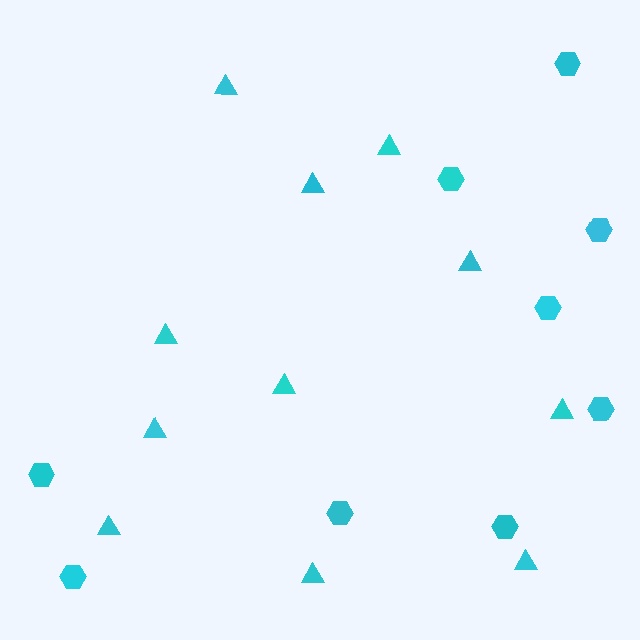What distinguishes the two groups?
There are 2 groups: one group of triangles (11) and one group of hexagons (9).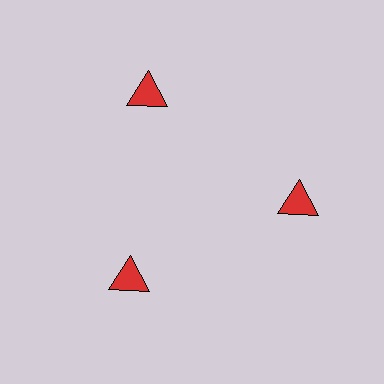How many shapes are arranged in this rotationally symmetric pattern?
There are 3 shapes, arranged in 3 groups of 1.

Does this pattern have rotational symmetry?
Yes, this pattern has 3-fold rotational symmetry. It looks the same after rotating 120 degrees around the center.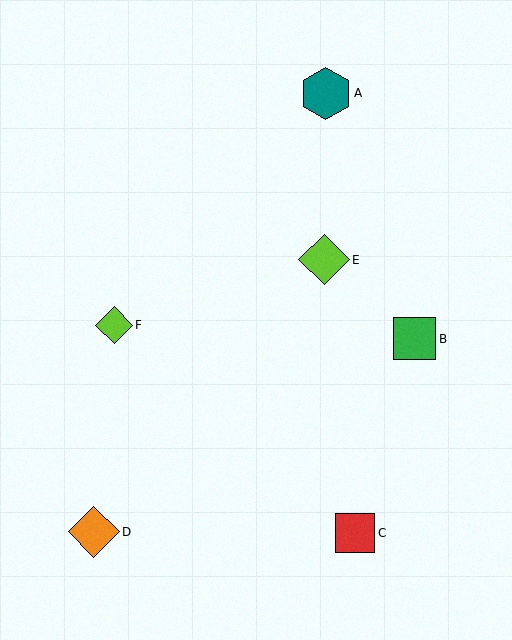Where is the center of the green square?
The center of the green square is at (415, 339).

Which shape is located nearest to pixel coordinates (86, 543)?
The orange diamond (labeled D) at (94, 532) is nearest to that location.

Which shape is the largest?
The teal hexagon (labeled A) is the largest.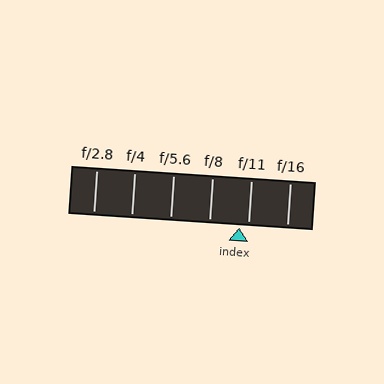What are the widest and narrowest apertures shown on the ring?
The widest aperture shown is f/2.8 and the narrowest is f/16.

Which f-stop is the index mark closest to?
The index mark is closest to f/11.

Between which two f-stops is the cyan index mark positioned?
The index mark is between f/8 and f/11.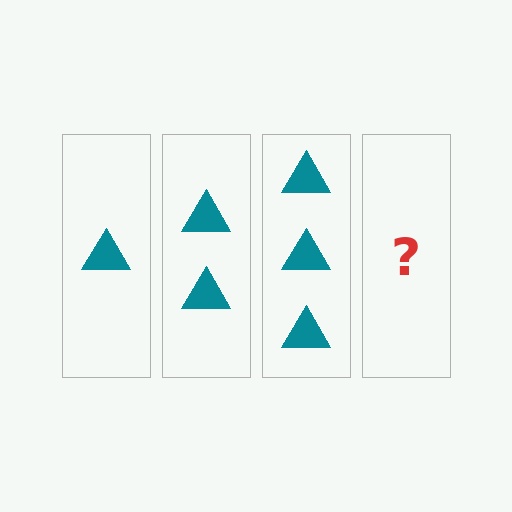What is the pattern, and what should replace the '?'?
The pattern is that each step adds one more triangle. The '?' should be 4 triangles.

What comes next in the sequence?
The next element should be 4 triangles.